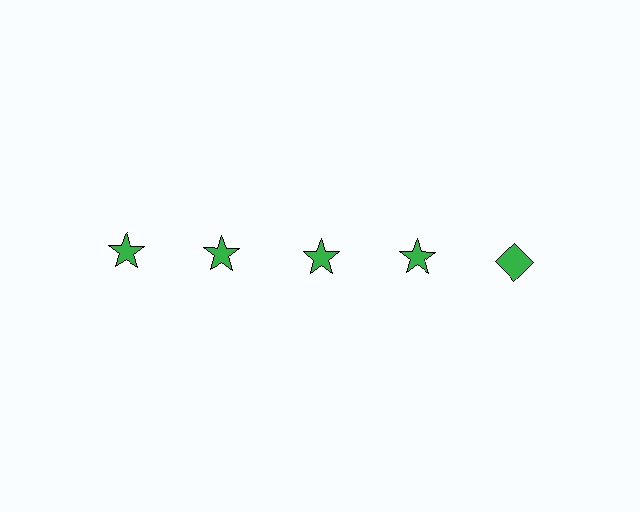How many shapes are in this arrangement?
There are 5 shapes arranged in a grid pattern.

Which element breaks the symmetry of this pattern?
The green diamond in the top row, rightmost column breaks the symmetry. All other shapes are green stars.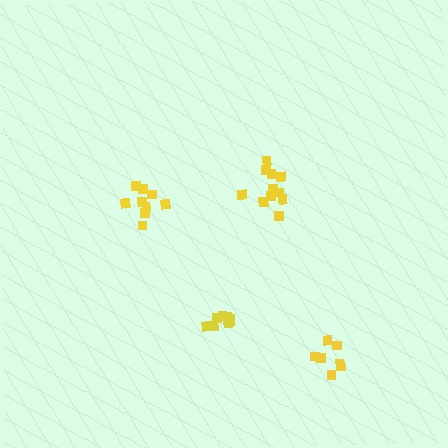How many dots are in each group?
Group 1: 10 dots, Group 2: 8 dots, Group 3: 12 dots, Group 4: 7 dots (37 total).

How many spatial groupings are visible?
There are 4 spatial groupings.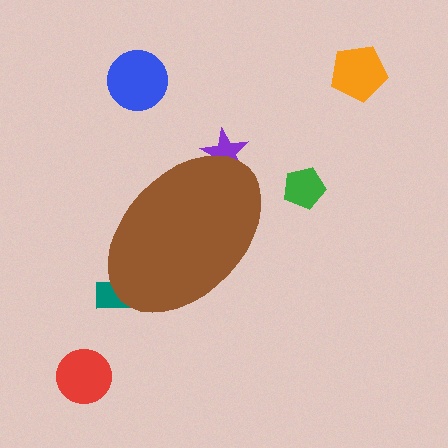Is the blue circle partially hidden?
No, the blue circle is fully visible.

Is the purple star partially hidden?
Yes, the purple star is partially hidden behind the brown ellipse.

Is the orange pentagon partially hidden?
No, the orange pentagon is fully visible.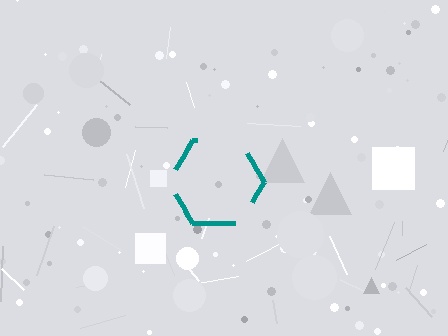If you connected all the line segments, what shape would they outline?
They would outline a hexagon.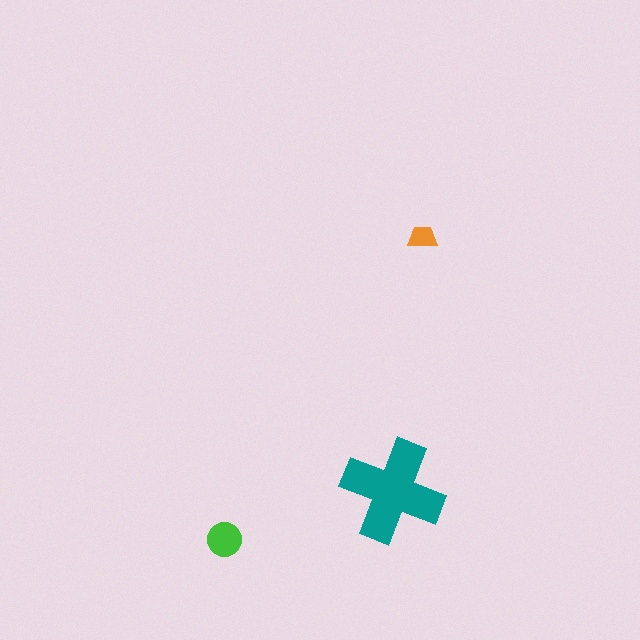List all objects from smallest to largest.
The orange trapezoid, the green circle, the teal cross.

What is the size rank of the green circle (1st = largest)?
2nd.